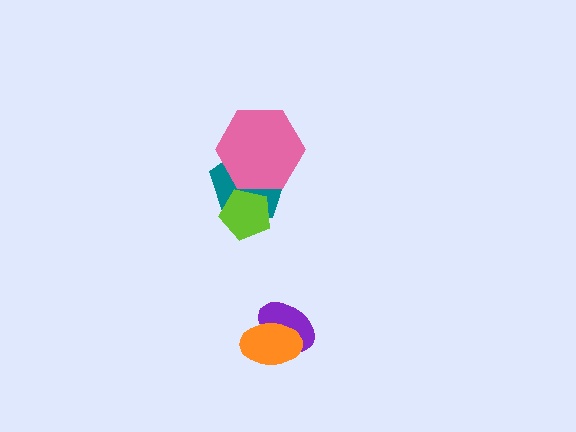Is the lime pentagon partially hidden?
No, no other shape covers it.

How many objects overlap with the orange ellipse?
1 object overlaps with the orange ellipse.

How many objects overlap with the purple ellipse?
1 object overlaps with the purple ellipse.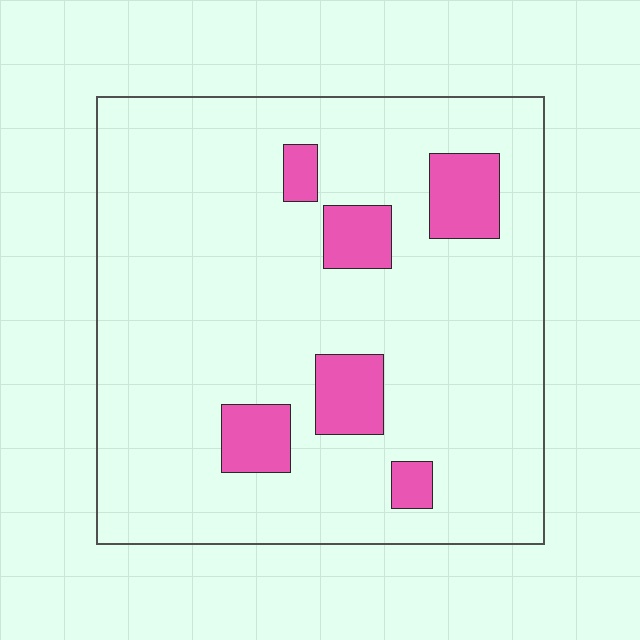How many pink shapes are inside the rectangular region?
6.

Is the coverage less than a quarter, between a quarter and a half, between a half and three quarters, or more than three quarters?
Less than a quarter.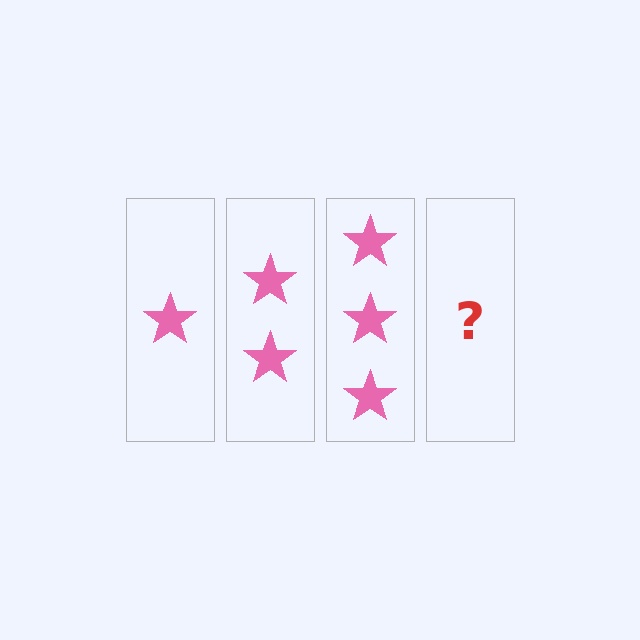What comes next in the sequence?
The next element should be 4 stars.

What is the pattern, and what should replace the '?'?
The pattern is that each step adds one more star. The '?' should be 4 stars.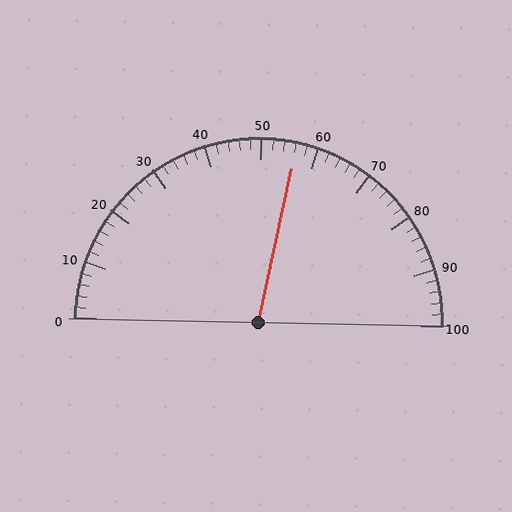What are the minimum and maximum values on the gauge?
The gauge ranges from 0 to 100.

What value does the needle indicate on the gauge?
The needle indicates approximately 56.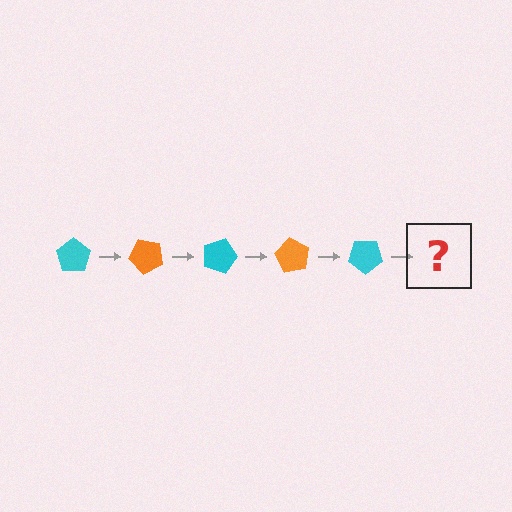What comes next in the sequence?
The next element should be an orange pentagon, rotated 225 degrees from the start.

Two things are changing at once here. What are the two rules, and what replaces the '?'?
The two rules are that it rotates 45 degrees each step and the color cycles through cyan and orange. The '?' should be an orange pentagon, rotated 225 degrees from the start.